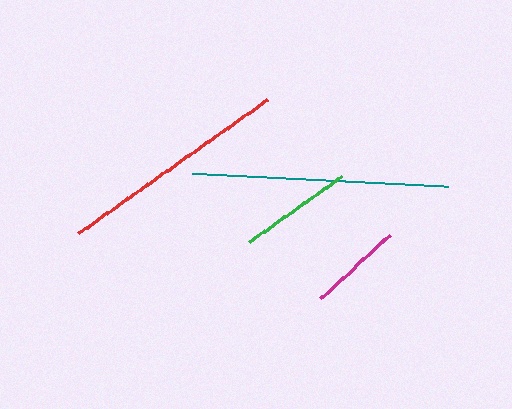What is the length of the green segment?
The green segment is approximately 114 pixels long.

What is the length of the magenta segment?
The magenta segment is approximately 94 pixels long.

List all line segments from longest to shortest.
From longest to shortest: teal, red, green, magenta.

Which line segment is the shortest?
The magenta line is the shortest at approximately 94 pixels.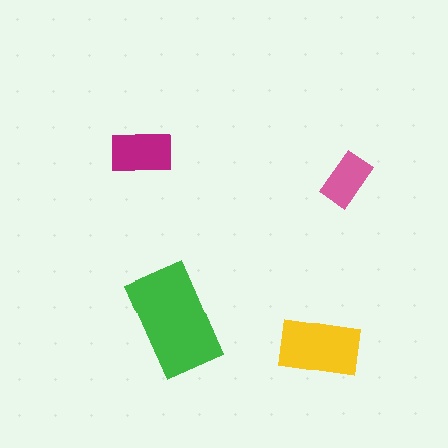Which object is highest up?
The magenta rectangle is topmost.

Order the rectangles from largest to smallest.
the green one, the yellow one, the magenta one, the pink one.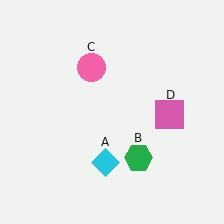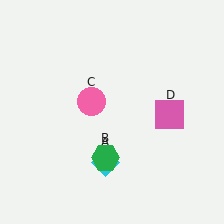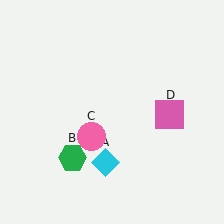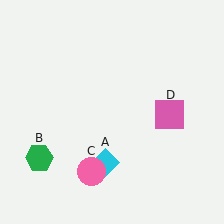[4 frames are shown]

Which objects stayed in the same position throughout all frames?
Cyan diamond (object A) and pink square (object D) remained stationary.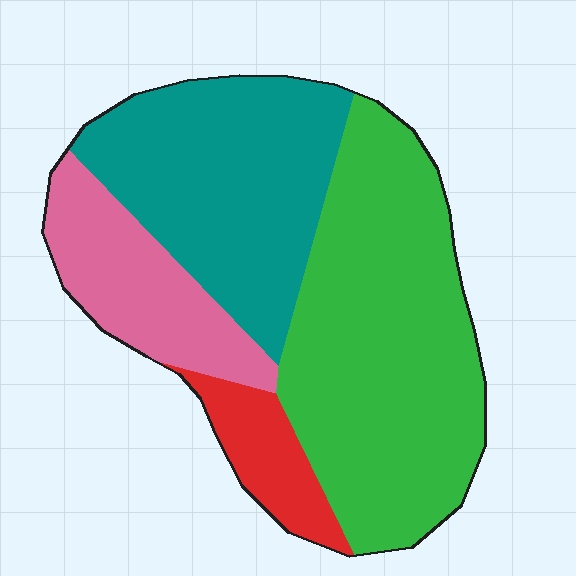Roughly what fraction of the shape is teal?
Teal takes up about one third (1/3) of the shape.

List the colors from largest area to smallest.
From largest to smallest: green, teal, pink, red.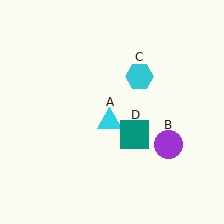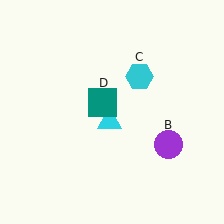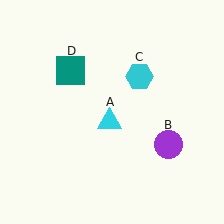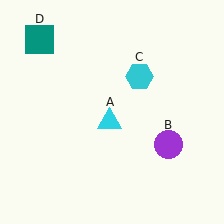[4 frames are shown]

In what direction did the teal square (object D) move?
The teal square (object D) moved up and to the left.